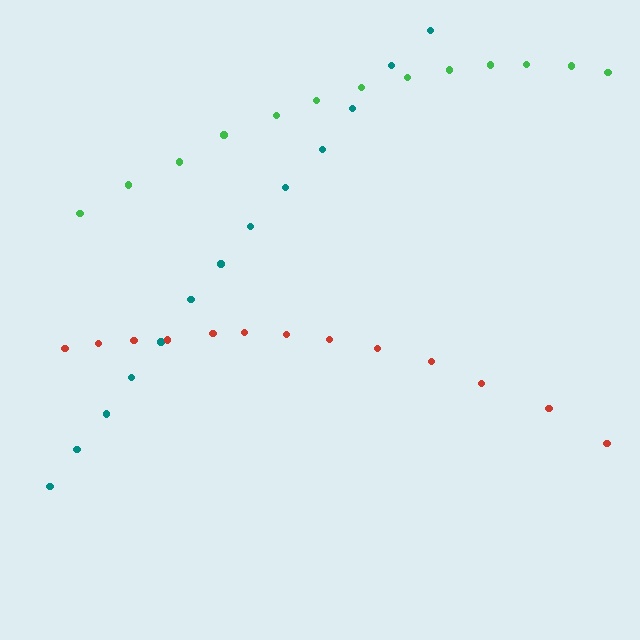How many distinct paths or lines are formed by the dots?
There are 3 distinct paths.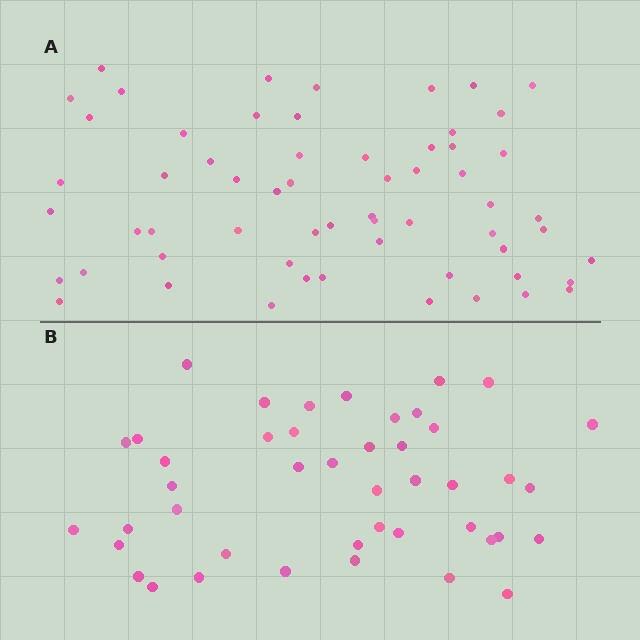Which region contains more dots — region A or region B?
Region A (the top region) has more dots.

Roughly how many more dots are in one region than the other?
Region A has approximately 15 more dots than region B.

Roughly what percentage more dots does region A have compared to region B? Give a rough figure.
About 35% more.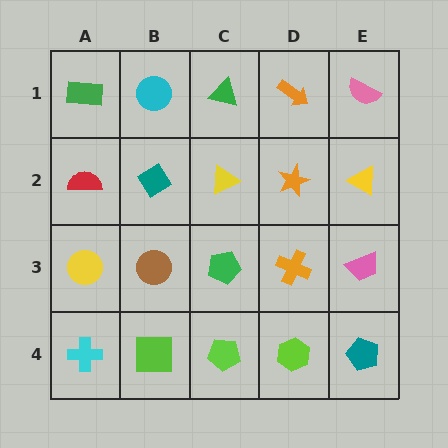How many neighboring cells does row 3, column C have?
4.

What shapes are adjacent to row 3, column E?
A yellow triangle (row 2, column E), a teal pentagon (row 4, column E), an orange cross (row 3, column D).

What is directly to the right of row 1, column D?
A pink semicircle.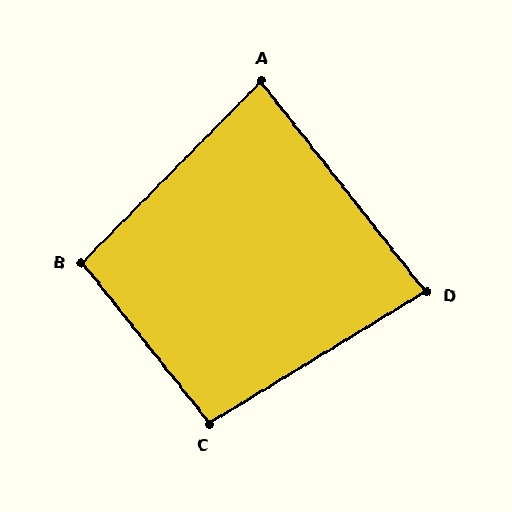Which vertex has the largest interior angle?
B, at approximately 97 degrees.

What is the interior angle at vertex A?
Approximately 83 degrees (acute).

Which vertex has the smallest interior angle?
D, at approximately 83 degrees.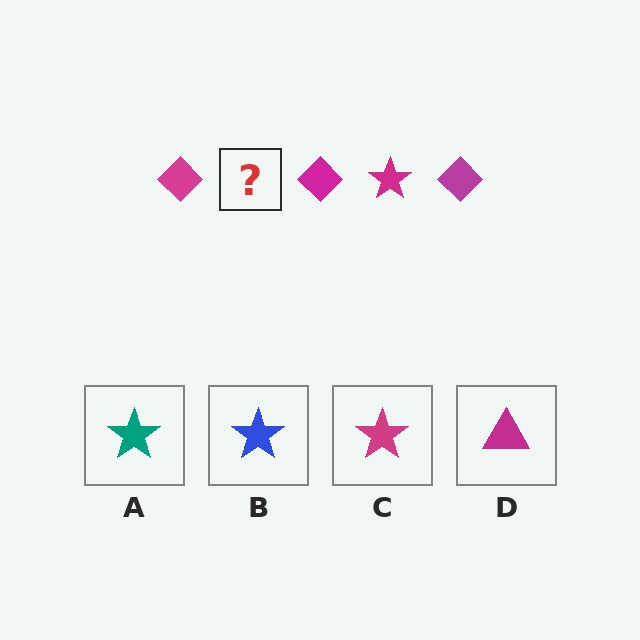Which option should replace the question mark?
Option C.